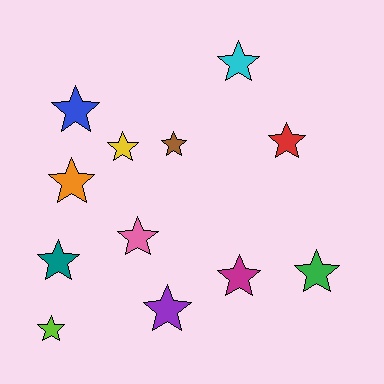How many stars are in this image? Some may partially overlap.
There are 12 stars.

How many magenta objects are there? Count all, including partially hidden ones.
There is 1 magenta object.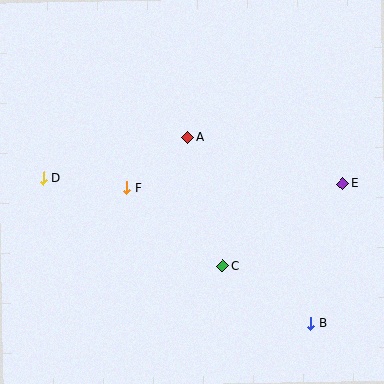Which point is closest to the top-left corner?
Point D is closest to the top-left corner.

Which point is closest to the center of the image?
Point A at (188, 137) is closest to the center.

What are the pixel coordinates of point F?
Point F is at (127, 188).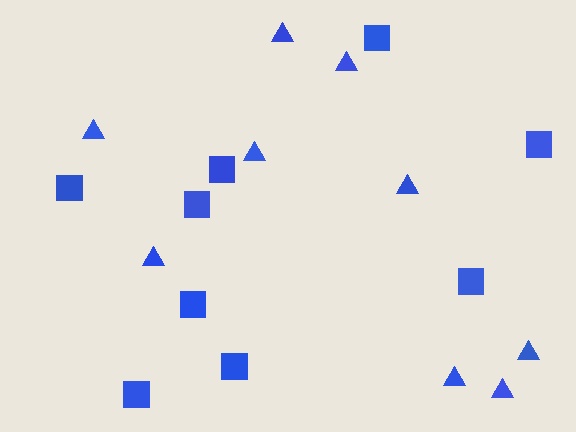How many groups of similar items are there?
There are 2 groups: one group of triangles (9) and one group of squares (9).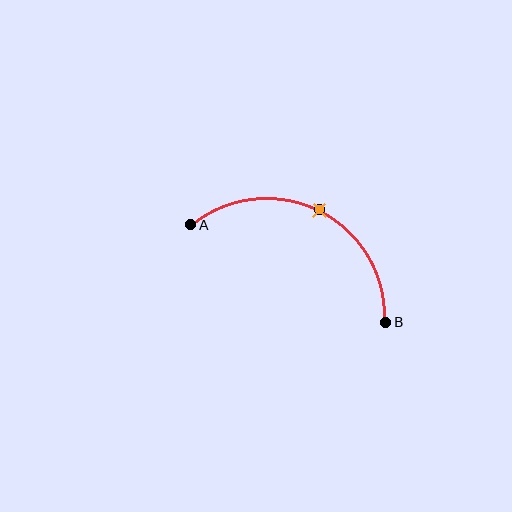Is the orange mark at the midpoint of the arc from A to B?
Yes. The orange mark lies on the arc at equal arc-length from both A and B — it is the arc midpoint.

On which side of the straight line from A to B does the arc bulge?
The arc bulges above the straight line connecting A and B.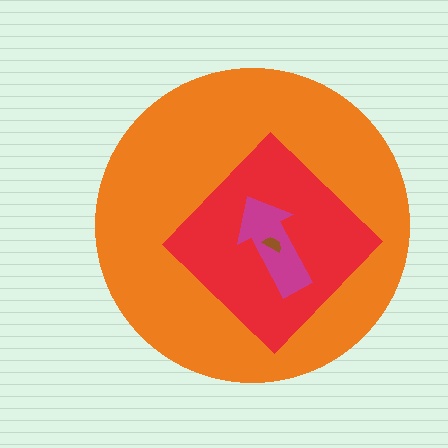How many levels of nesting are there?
4.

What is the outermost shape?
The orange circle.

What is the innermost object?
The brown semicircle.